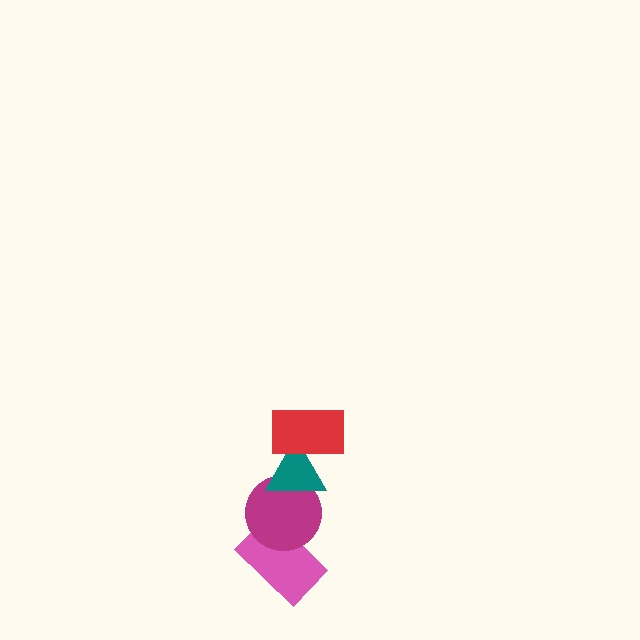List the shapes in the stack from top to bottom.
From top to bottom: the red rectangle, the teal triangle, the magenta circle, the pink rectangle.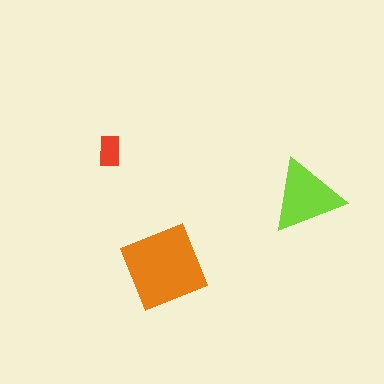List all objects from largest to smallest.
The orange diamond, the lime triangle, the red rectangle.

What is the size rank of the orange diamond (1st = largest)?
1st.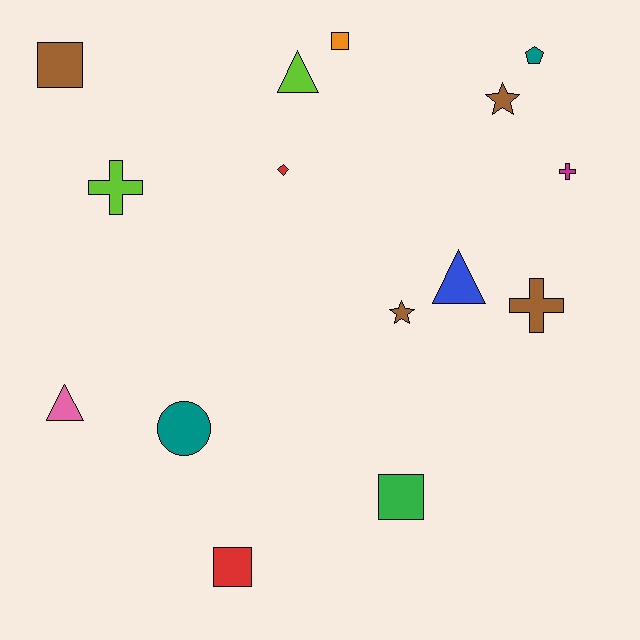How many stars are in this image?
There are 2 stars.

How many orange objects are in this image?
There is 1 orange object.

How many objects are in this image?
There are 15 objects.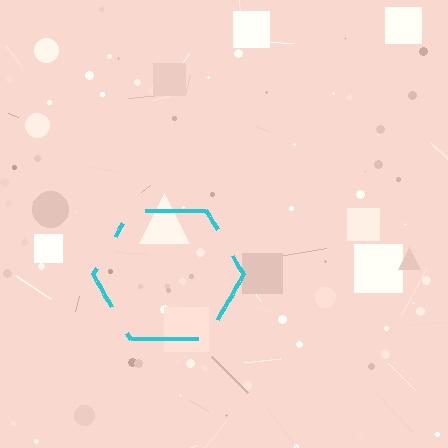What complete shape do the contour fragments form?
The contour fragments form a hexagon.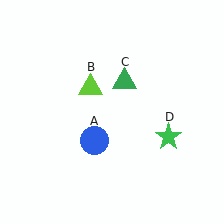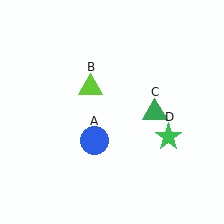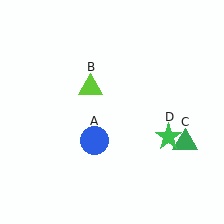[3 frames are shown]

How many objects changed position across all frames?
1 object changed position: green triangle (object C).